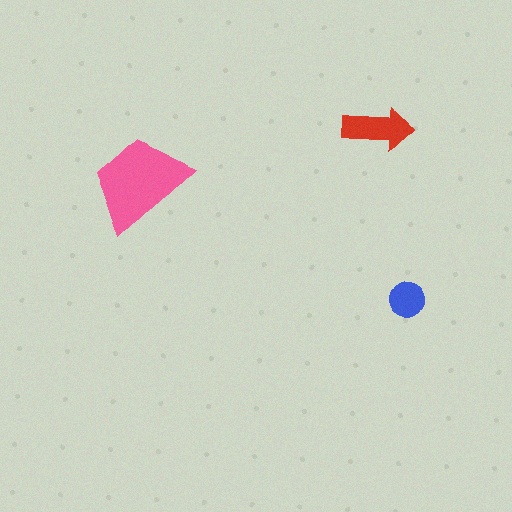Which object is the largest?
The pink trapezoid.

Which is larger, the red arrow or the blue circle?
The red arrow.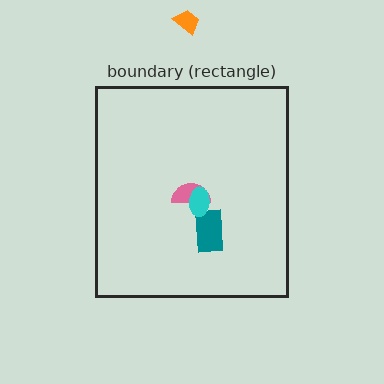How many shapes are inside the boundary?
3 inside, 1 outside.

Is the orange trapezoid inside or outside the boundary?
Outside.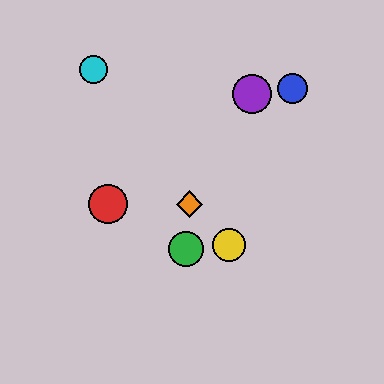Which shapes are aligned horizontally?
The red circle, the orange diamond are aligned horizontally.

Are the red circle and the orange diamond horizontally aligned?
Yes, both are at y≈204.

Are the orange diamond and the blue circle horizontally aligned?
No, the orange diamond is at y≈204 and the blue circle is at y≈89.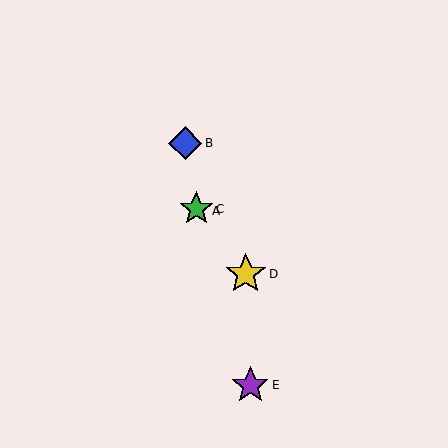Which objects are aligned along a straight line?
Objects A, C, D are aligned along a straight line.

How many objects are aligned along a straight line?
3 objects (A, C, D) are aligned along a straight line.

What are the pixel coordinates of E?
Object E is at (250, 385).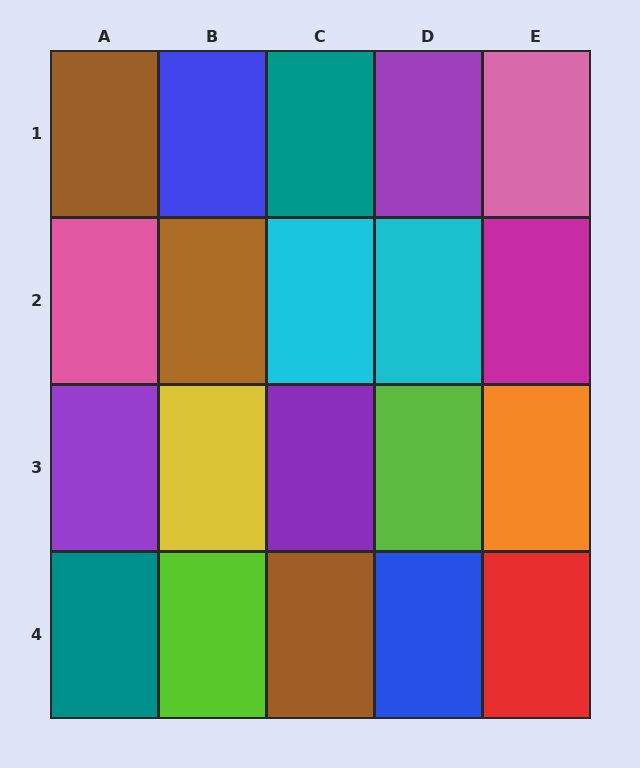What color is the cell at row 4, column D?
Blue.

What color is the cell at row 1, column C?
Teal.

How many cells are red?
1 cell is red.